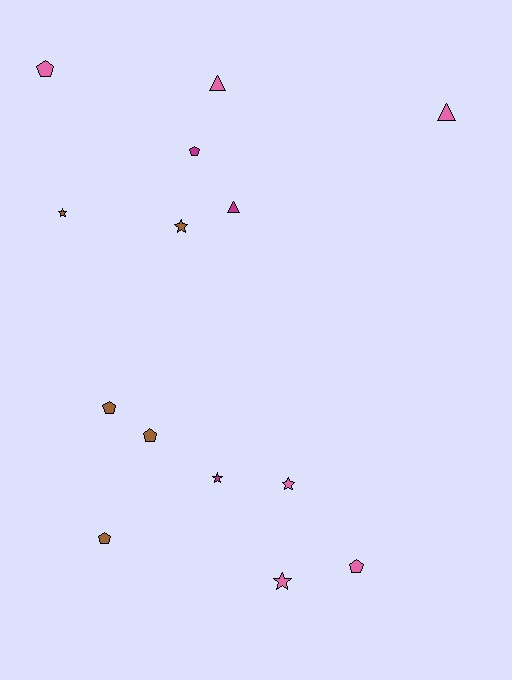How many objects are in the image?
There are 14 objects.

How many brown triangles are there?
There are no brown triangles.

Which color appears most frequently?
Pink, with 6 objects.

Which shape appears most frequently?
Pentagon, with 6 objects.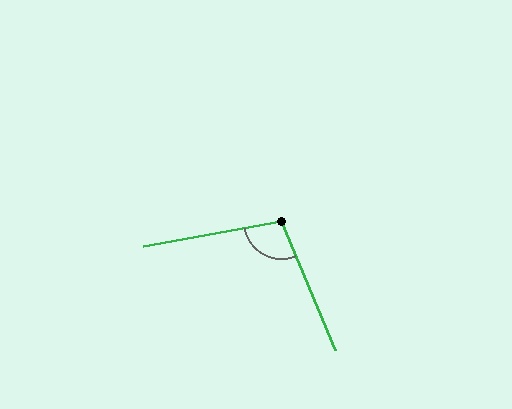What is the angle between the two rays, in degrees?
Approximately 102 degrees.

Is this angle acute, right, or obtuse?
It is obtuse.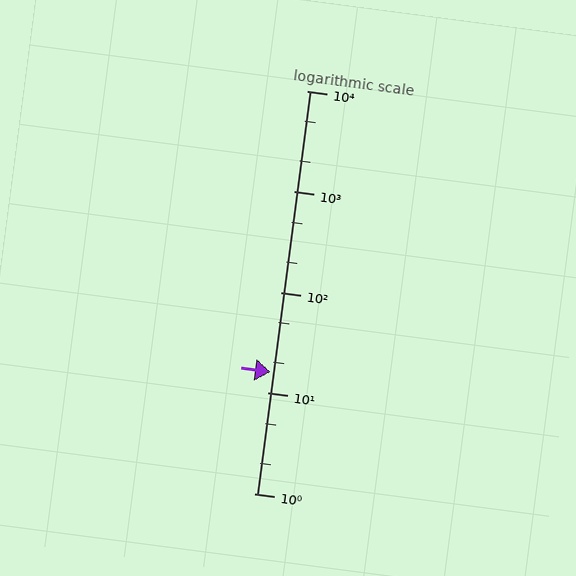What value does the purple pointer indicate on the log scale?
The pointer indicates approximately 16.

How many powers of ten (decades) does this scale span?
The scale spans 4 decades, from 1 to 10000.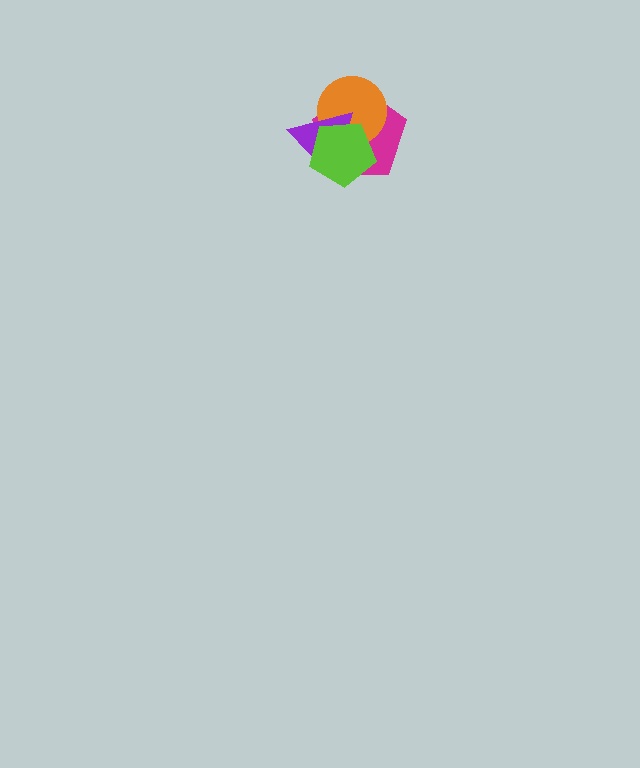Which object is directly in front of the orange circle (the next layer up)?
The purple triangle is directly in front of the orange circle.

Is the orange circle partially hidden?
Yes, it is partially covered by another shape.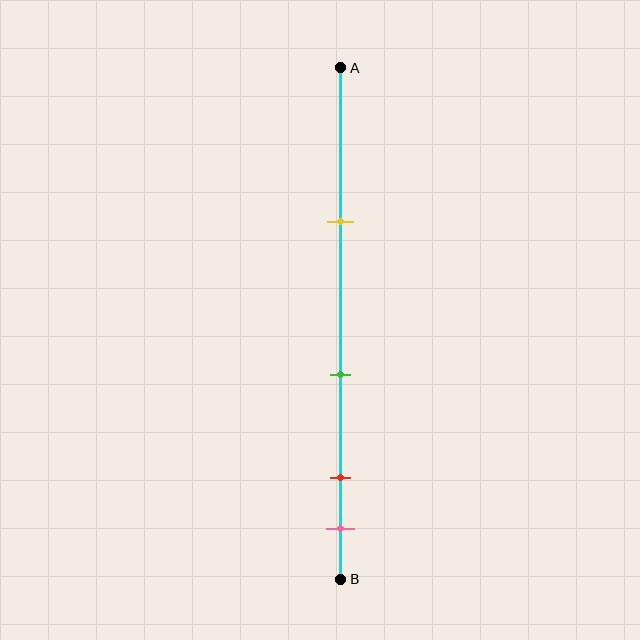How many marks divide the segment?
There are 4 marks dividing the segment.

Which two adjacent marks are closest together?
The red and pink marks are the closest adjacent pair.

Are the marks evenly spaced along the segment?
No, the marks are not evenly spaced.